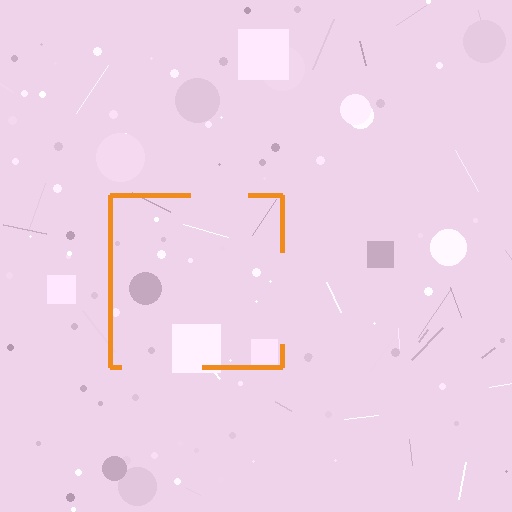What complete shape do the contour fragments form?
The contour fragments form a square.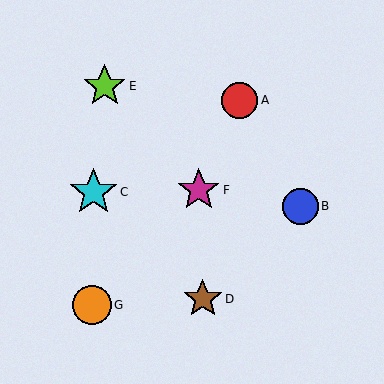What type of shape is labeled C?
Shape C is a cyan star.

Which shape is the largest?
The cyan star (labeled C) is the largest.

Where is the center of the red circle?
The center of the red circle is at (240, 100).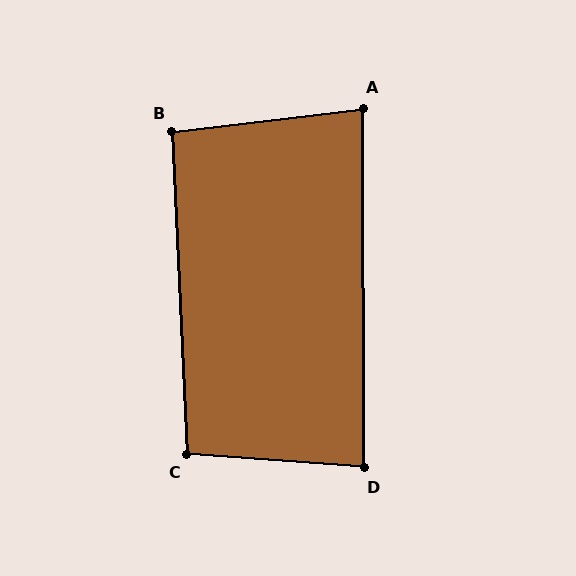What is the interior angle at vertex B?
Approximately 94 degrees (approximately right).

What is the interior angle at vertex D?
Approximately 86 degrees (approximately right).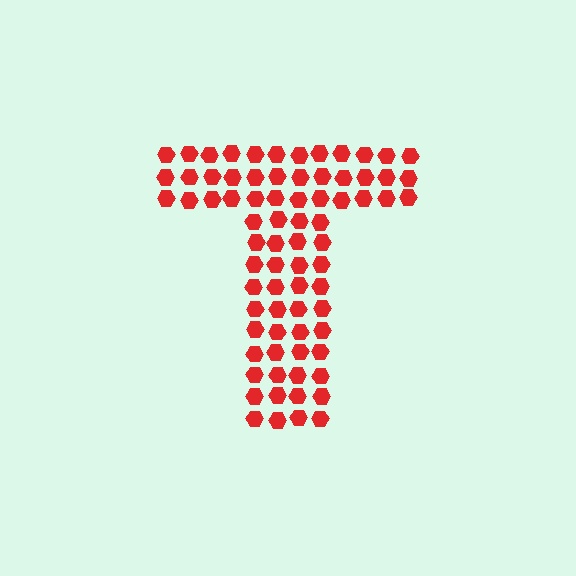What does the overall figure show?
The overall figure shows the letter T.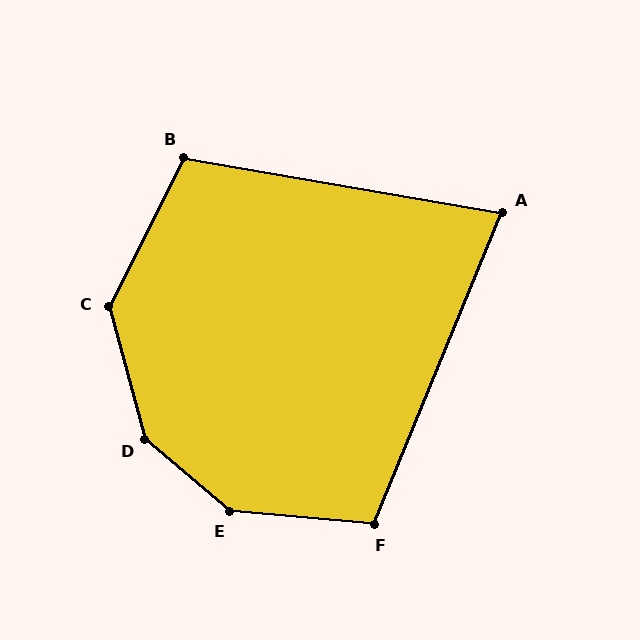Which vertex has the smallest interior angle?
A, at approximately 78 degrees.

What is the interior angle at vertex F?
Approximately 107 degrees (obtuse).